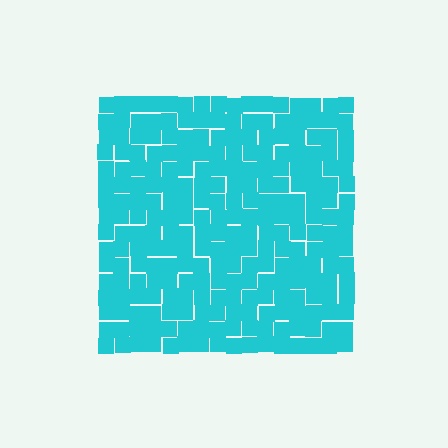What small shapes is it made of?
It is made of small squares.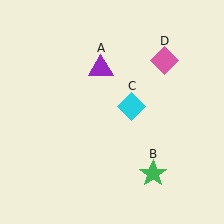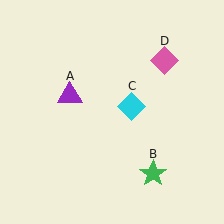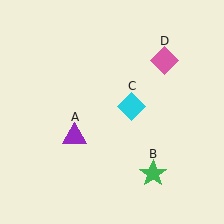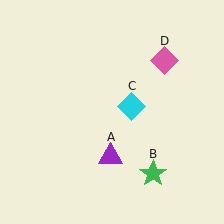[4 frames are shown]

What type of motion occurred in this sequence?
The purple triangle (object A) rotated counterclockwise around the center of the scene.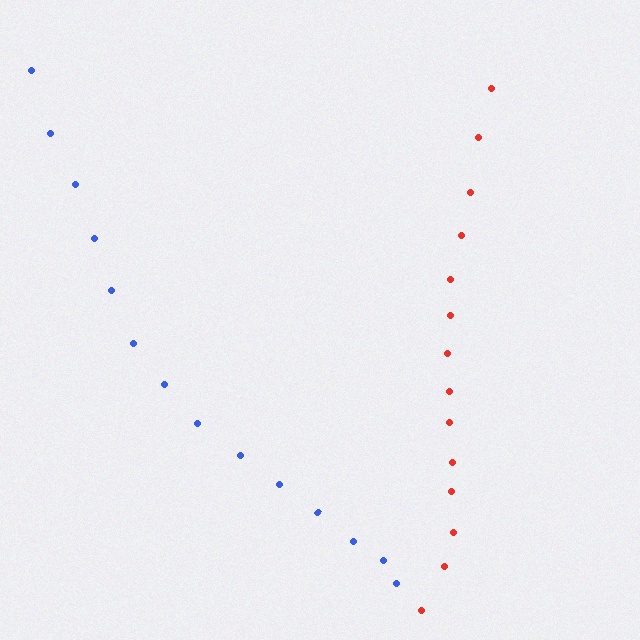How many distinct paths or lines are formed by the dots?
There are 2 distinct paths.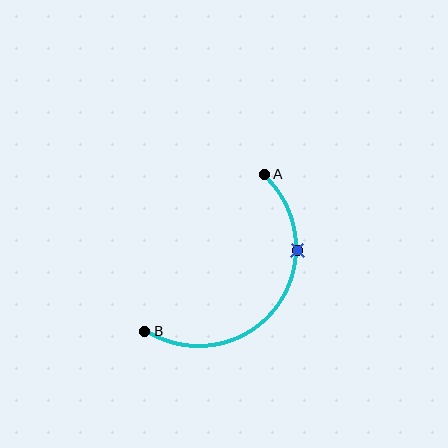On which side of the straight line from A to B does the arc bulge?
The arc bulges below and to the right of the straight line connecting A and B.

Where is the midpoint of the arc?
The arc midpoint is the point on the curve farthest from the straight line joining A and B. It sits below and to the right of that line.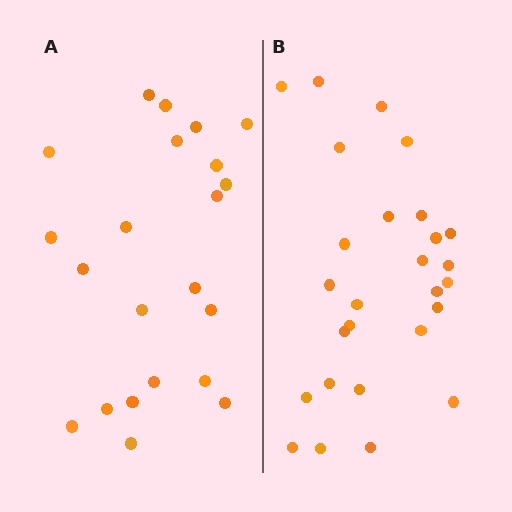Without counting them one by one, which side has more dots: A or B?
Region B (the right region) has more dots.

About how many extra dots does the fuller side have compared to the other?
Region B has about 5 more dots than region A.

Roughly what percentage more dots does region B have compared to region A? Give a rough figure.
About 25% more.